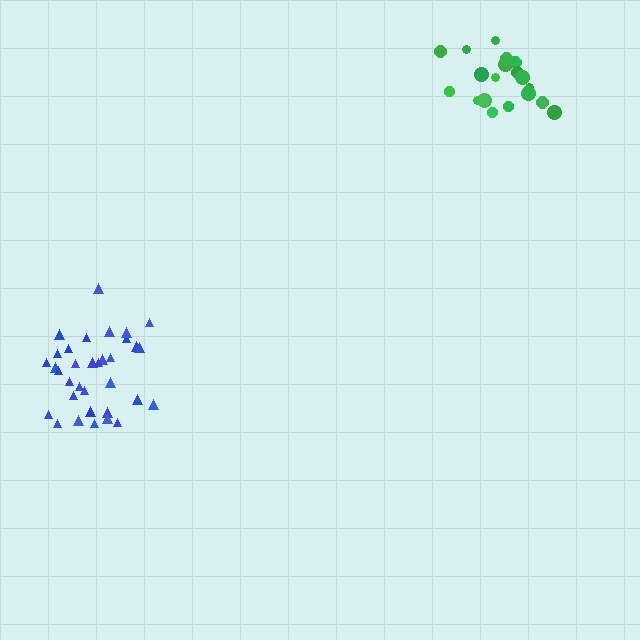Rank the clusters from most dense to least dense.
blue, green.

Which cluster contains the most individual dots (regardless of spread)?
Blue (34).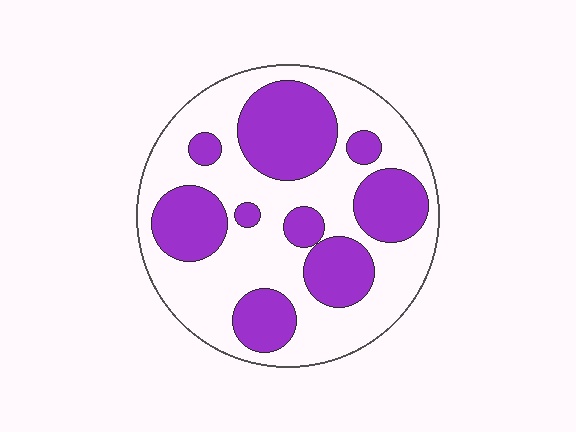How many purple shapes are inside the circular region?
9.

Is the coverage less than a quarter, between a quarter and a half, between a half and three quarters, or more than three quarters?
Between a quarter and a half.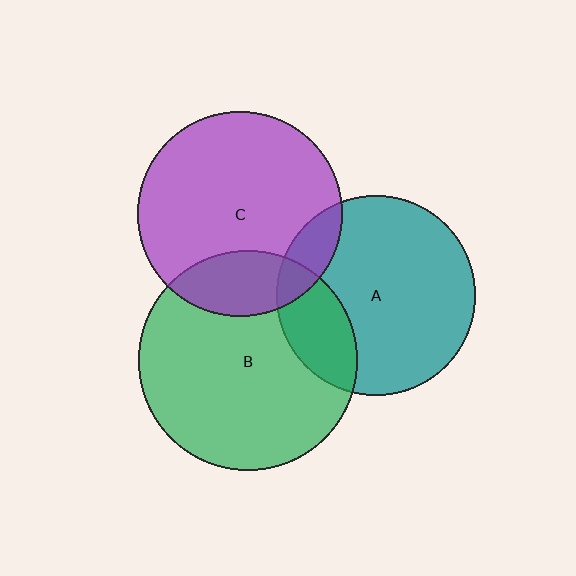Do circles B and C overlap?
Yes.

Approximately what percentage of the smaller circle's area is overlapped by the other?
Approximately 20%.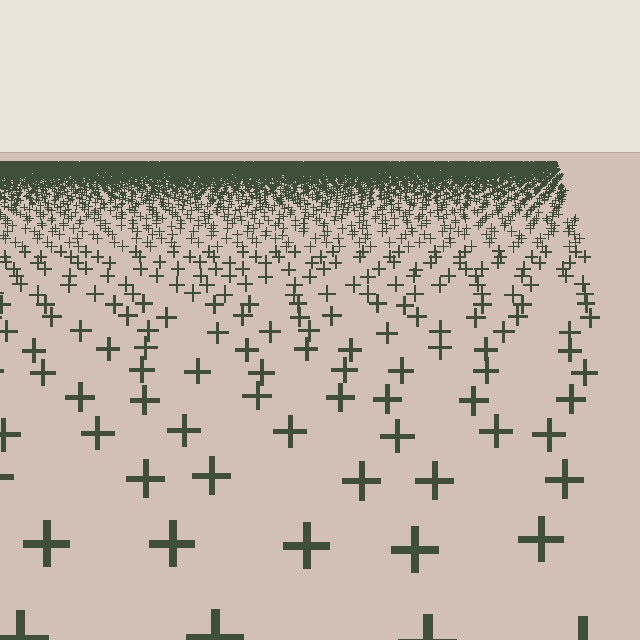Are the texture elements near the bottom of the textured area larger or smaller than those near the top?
Larger. Near the bottom, elements are closer to the viewer and appear at a bigger on-screen size.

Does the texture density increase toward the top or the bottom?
Density increases toward the top.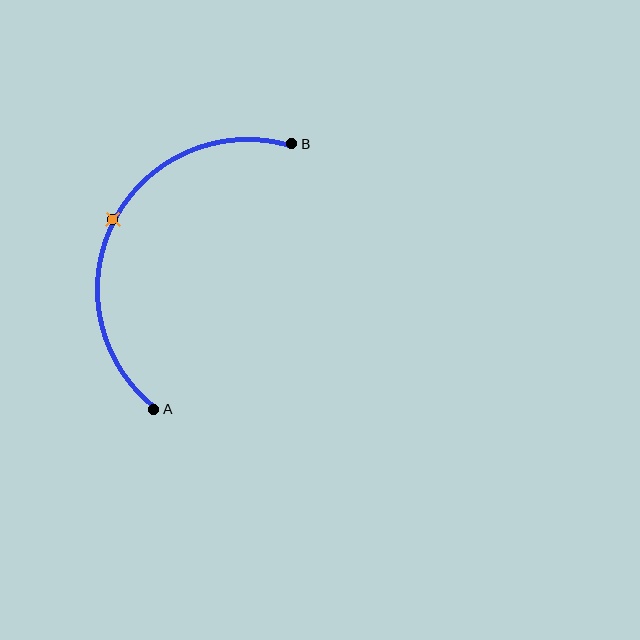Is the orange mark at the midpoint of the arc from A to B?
Yes. The orange mark lies on the arc at equal arc-length from both A and B — it is the arc midpoint.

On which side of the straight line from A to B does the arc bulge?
The arc bulges to the left of the straight line connecting A and B.